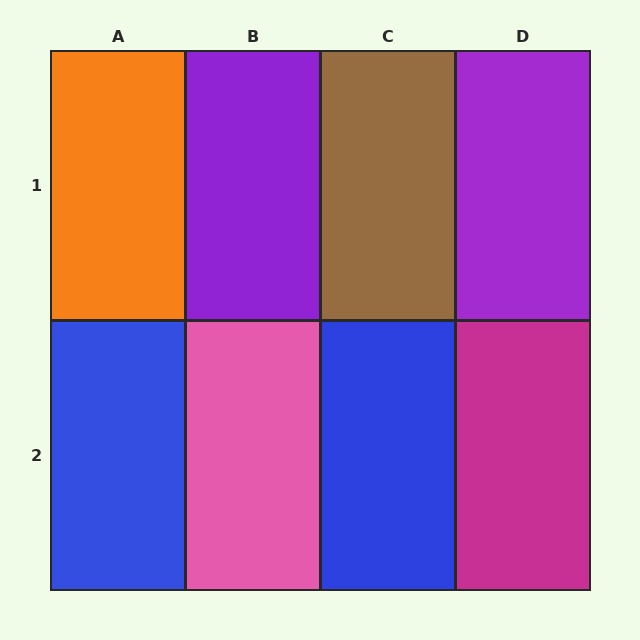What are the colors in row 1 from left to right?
Orange, purple, brown, purple.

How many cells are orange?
1 cell is orange.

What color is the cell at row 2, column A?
Blue.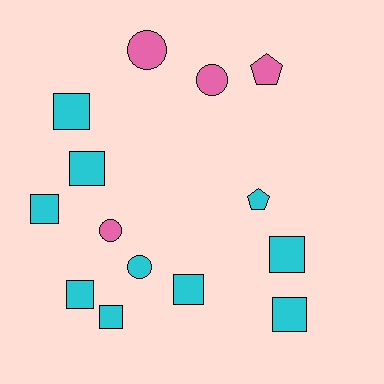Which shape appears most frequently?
Square, with 8 objects.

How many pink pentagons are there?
There is 1 pink pentagon.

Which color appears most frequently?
Cyan, with 10 objects.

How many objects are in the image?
There are 14 objects.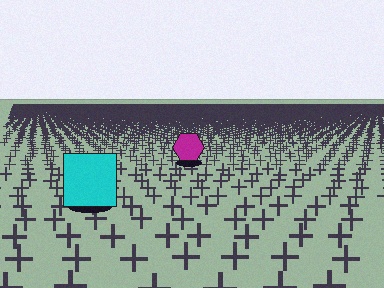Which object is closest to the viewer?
The cyan square is closest. The texture marks near it are larger and more spread out.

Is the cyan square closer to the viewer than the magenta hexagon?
Yes. The cyan square is closer — you can tell from the texture gradient: the ground texture is coarser near it.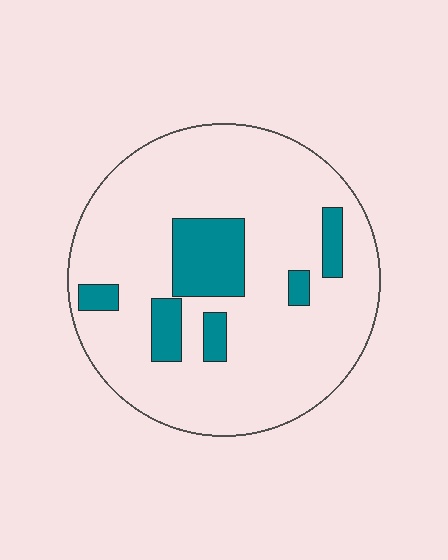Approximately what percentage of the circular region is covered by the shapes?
Approximately 15%.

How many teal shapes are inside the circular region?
6.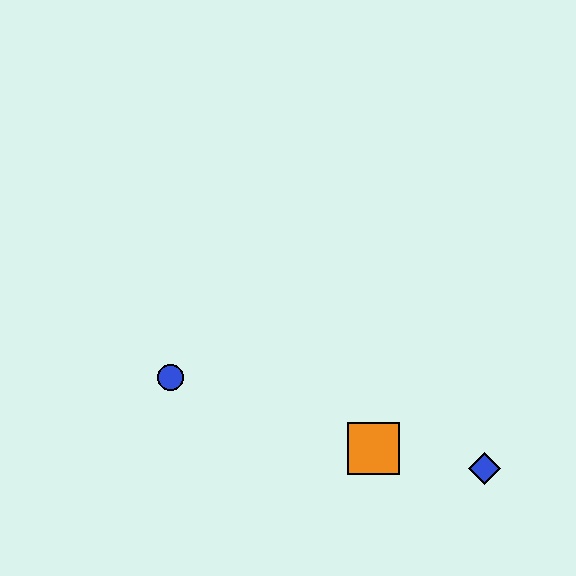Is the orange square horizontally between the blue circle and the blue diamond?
Yes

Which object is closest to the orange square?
The blue diamond is closest to the orange square.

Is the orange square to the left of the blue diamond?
Yes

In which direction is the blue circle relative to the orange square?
The blue circle is to the left of the orange square.